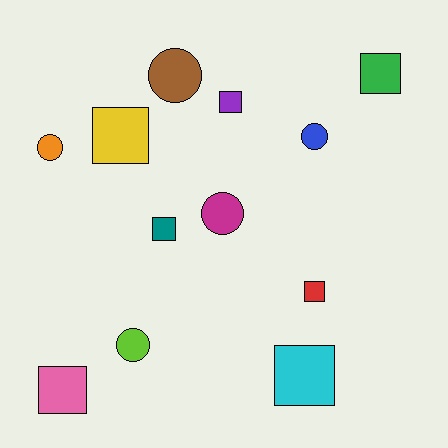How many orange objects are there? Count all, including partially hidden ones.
There is 1 orange object.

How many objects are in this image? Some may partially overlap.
There are 12 objects.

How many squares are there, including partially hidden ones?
There are 7 squares.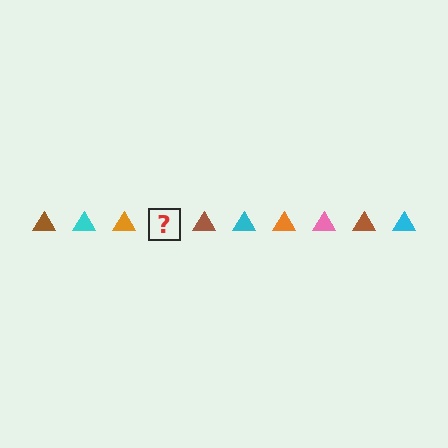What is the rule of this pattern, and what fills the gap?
The rule is that the pattern cycles through brown, cyan, orange, pink triangles. The gap should be filled with a pink triangle.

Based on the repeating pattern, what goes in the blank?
The blank should be a pink triangle.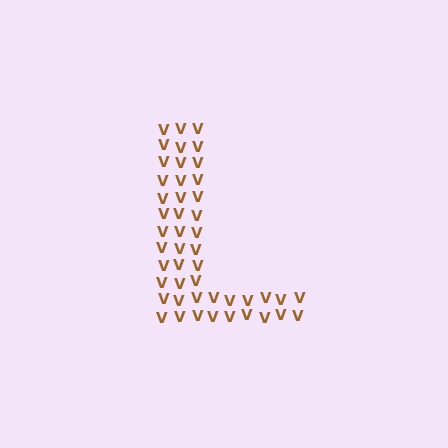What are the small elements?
The small elements are letter V's.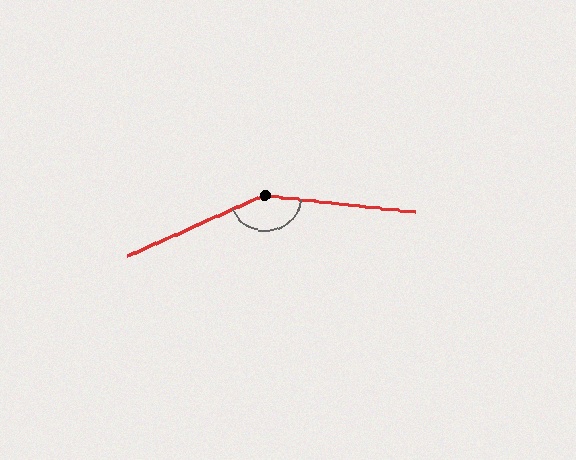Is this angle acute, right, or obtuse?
It is obtuse.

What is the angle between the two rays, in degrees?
Approximately 150 degrees.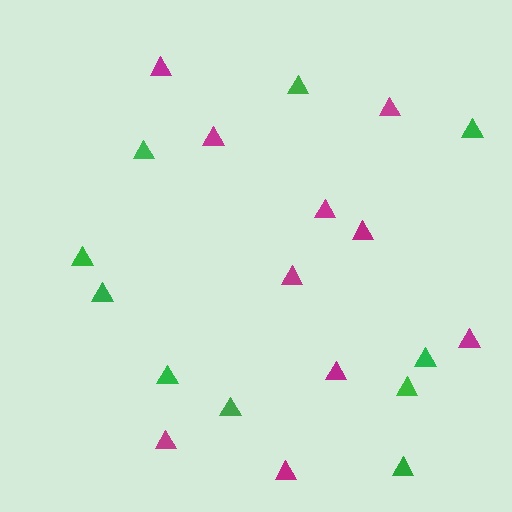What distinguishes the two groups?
There are 2 groups: one group of magenta triangles (10) and one group of green triangles (10).